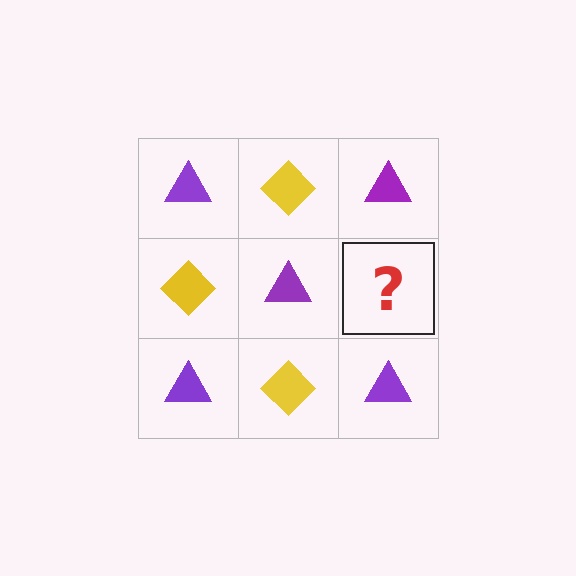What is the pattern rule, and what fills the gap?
The rule is that it alternates purple triangle and yellow diamond in a checkerboard pattern. The gap should be filled with a yellow diamond.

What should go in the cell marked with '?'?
The missing cell should contain a yellow diamond.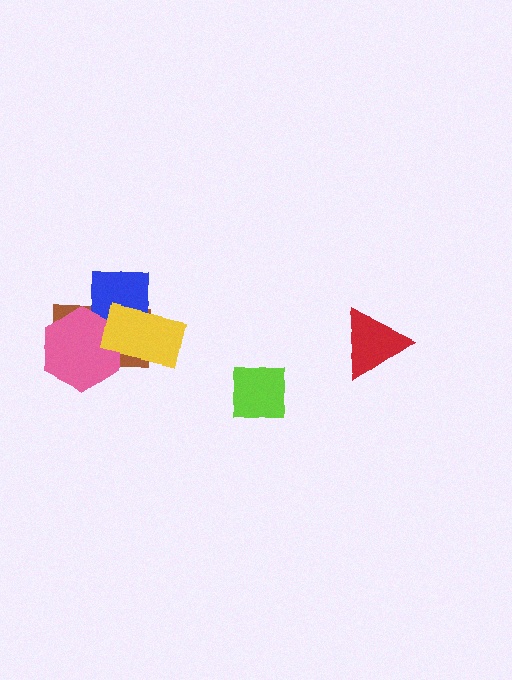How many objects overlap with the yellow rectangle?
3 objects overlap with the yellow rectangle.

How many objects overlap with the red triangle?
0 objects overlap with the red triangle.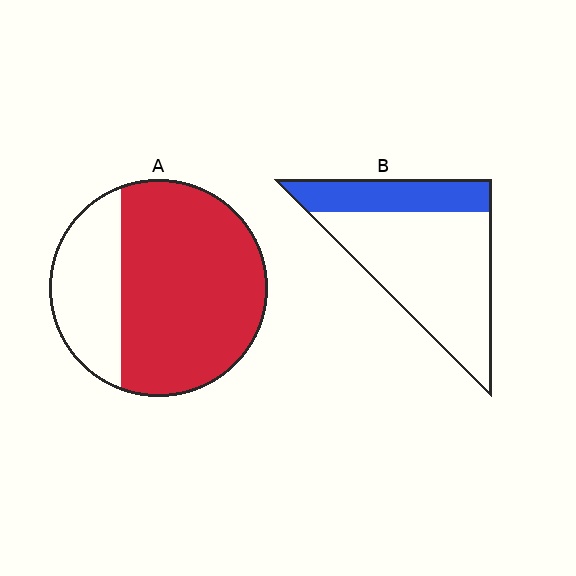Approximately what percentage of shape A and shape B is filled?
A is approximately 70% and B is approximately 30%.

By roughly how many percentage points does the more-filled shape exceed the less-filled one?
By roughly 45 percentage points (A over B).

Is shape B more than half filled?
No.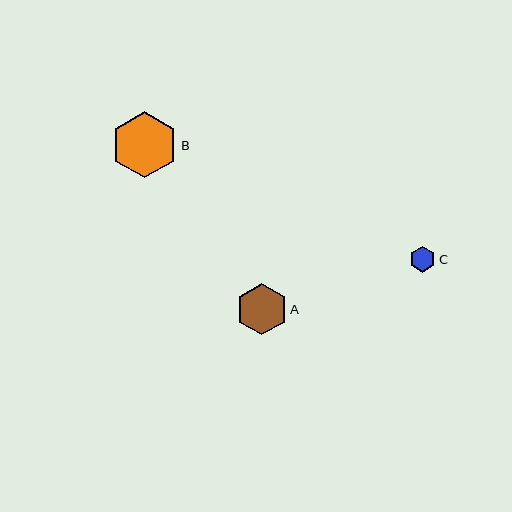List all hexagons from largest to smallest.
From largest to smallest: B, A, C.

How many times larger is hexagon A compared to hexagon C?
Hexagon A is approximately 2.0 times the size of hexagon C.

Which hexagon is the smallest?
Hexagon C is the smallest with a size of approximately 26 pixels.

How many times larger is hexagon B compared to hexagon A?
Hexagon B is approximately 1.3 times the size of hexagon A.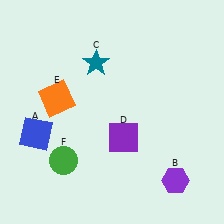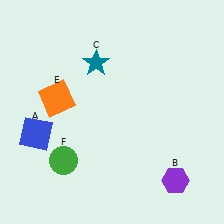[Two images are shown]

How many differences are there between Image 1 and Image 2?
There is 1 difference between the two images.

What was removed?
The purple square (D) was removed in Image 2.